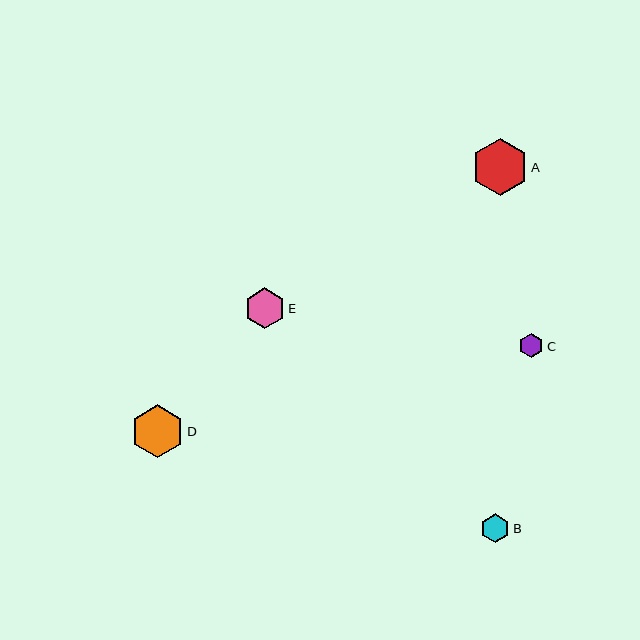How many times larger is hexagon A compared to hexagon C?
Hexagon A is approximately 2.3 times the size of hexagon C.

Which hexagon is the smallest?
Hexagon C is the smallest with a size of approximately 24 pixels.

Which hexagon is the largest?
Hexagon A is the largest with a size of approximately 57 pixels.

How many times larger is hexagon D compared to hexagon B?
Hexagon D is approximately 1.8 times the size of hexagon B.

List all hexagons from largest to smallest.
From largest to smallest: A, D, E, B, C.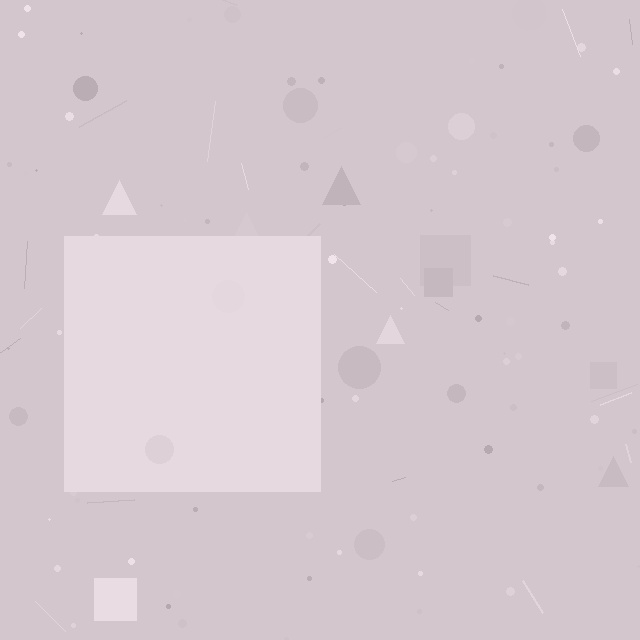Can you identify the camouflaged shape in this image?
The camouflaged shape is a square.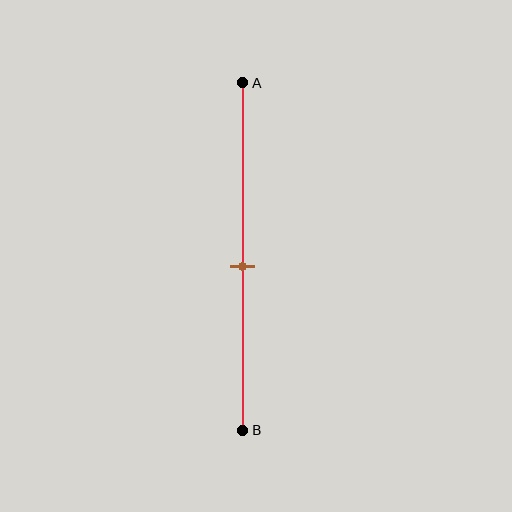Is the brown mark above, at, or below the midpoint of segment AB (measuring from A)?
The brown mark is below the midpoint of segment AB.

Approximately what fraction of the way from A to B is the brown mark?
The brown mark is approximately 55% of the way from A to B.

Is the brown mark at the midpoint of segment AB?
No, the mark is at about 55% from A, not at the 50% midpoint.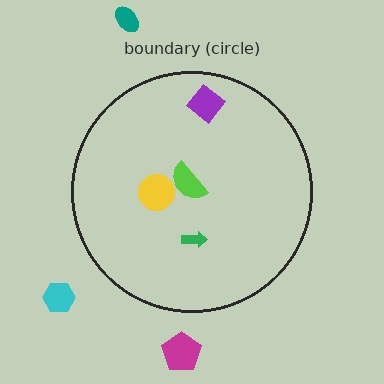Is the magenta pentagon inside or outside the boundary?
Outside.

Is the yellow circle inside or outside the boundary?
Inside.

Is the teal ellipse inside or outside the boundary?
Outside.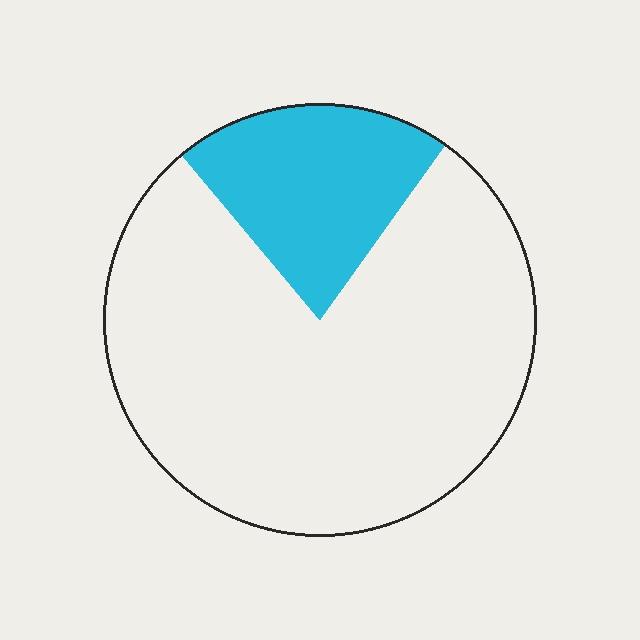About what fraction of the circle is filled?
About one fifth (1/5).